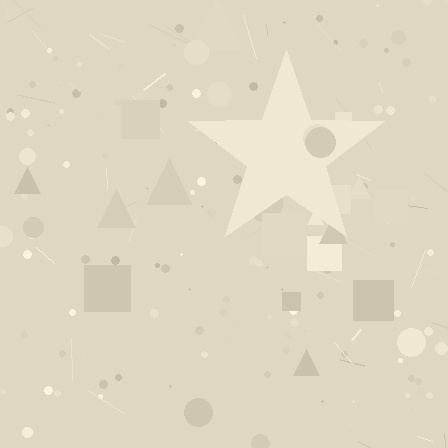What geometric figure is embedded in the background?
A star is embedded in the background.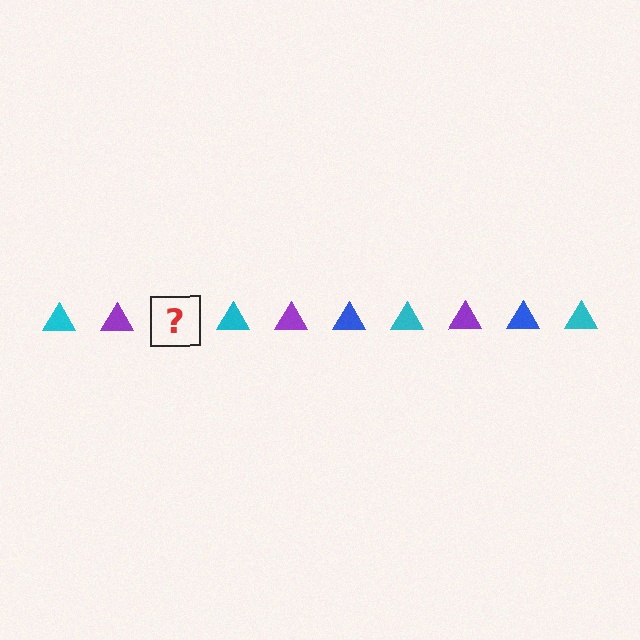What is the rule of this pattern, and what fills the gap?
The rule is that the pattern cycles through cyan, purple, blue triangles. The gap should be filled with a blue triangle.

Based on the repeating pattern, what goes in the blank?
The blank should be a blue triangle.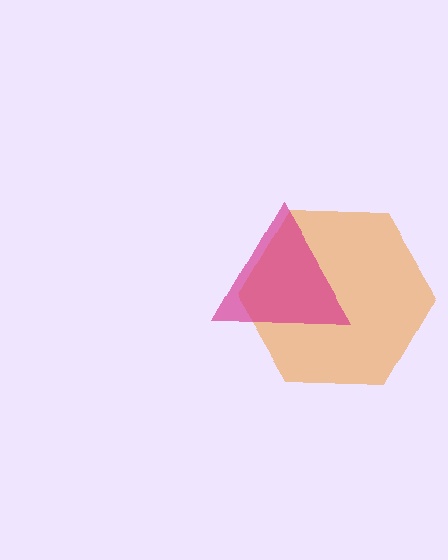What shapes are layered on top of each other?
The layered shapes are: an orange hexagon, a magenta triangle.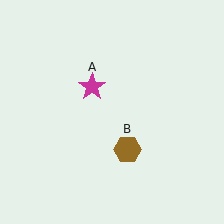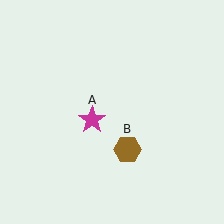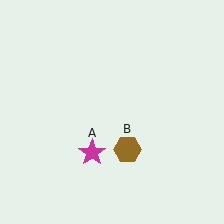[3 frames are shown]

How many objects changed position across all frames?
1 object changed position: magenta star (object A).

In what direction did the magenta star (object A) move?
The magenta star (object A) moved down.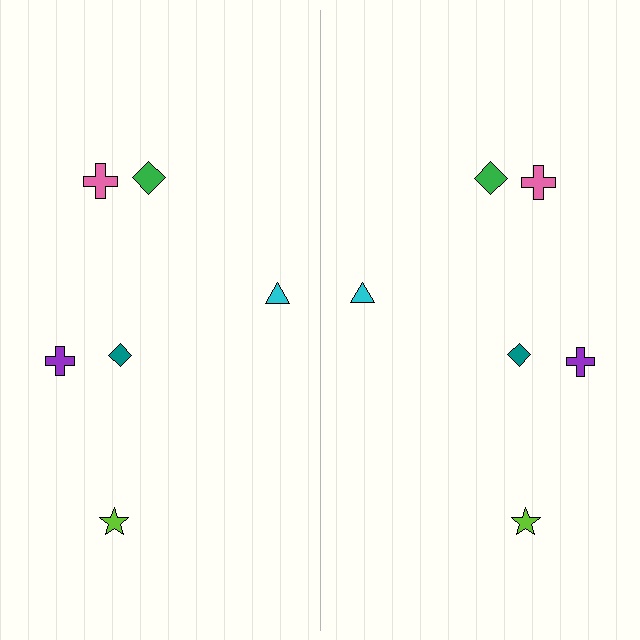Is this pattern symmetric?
Yes, this pattern has bilateral (reflection) symmetry.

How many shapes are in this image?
There are 12 shapes in this image.